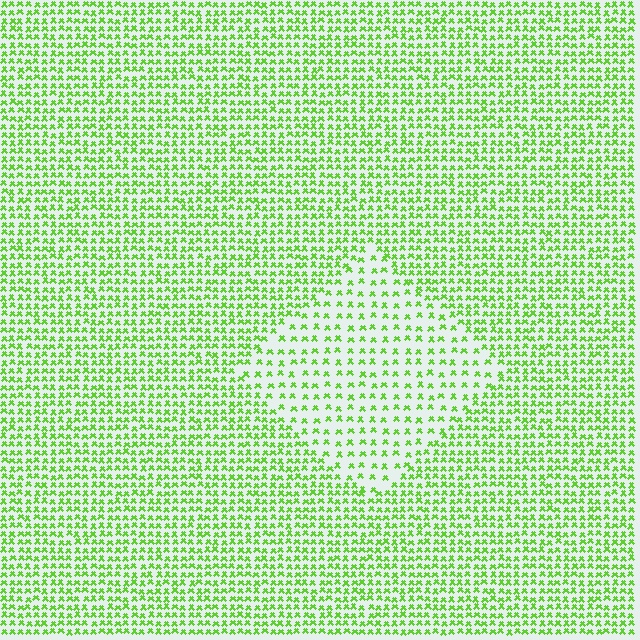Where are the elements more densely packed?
The elements are more densely packed outside the diamond boundary.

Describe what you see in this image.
The image contains small lime elements arranged at two different densities. A diamond-shaped region is visible where the elements are less densely packed than the surrounding area.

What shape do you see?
I see a diamond.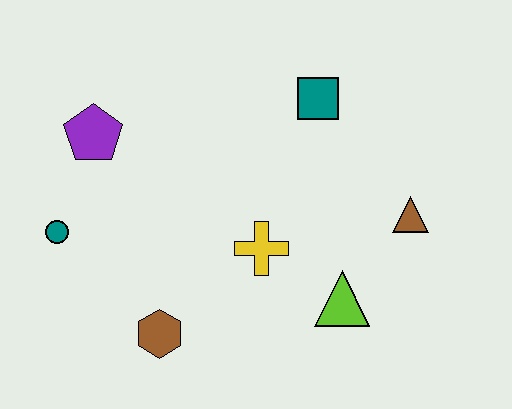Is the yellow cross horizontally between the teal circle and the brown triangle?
Yes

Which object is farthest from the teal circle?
The brown triangle is farthest from the teal circle.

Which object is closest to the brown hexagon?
The yellow cross is closest to the brown hexagon.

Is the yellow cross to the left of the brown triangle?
Yes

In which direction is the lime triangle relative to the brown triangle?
The lime triangle is below the brown triangle.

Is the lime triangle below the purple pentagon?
Yes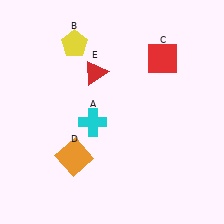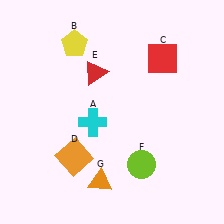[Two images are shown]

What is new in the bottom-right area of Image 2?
A lime circle (F) was added in the bottom-right area of Image 2.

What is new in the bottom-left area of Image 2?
An orange triangle (G) was added in the bottom-left area of Image 2.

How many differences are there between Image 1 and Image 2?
There are 2 differences between the two images.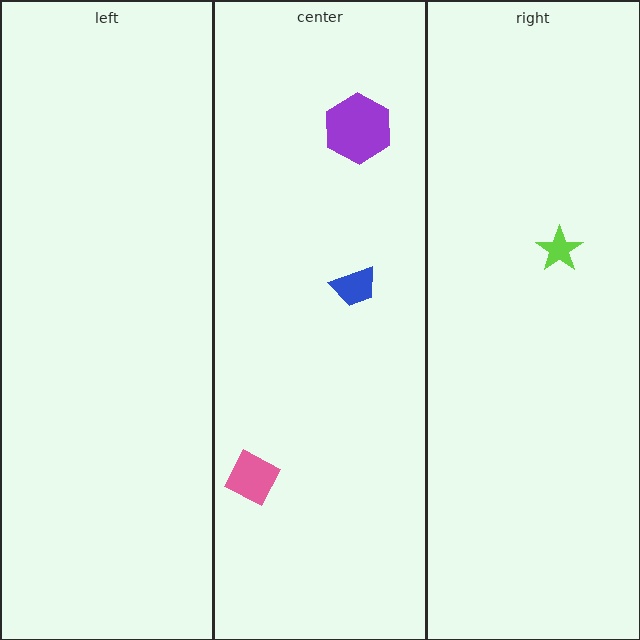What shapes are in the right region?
The lime star.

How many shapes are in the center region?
3.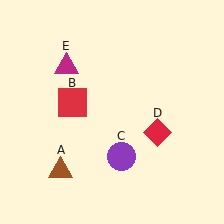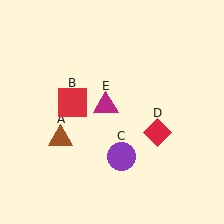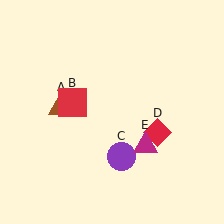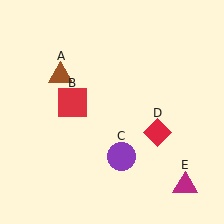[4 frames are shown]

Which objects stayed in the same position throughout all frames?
Red square (object B) and purple circle (object C) and red diamond (object D) remained stationary.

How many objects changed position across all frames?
2 objects changed position: brown triangle (object A), magenta triangle (object E).